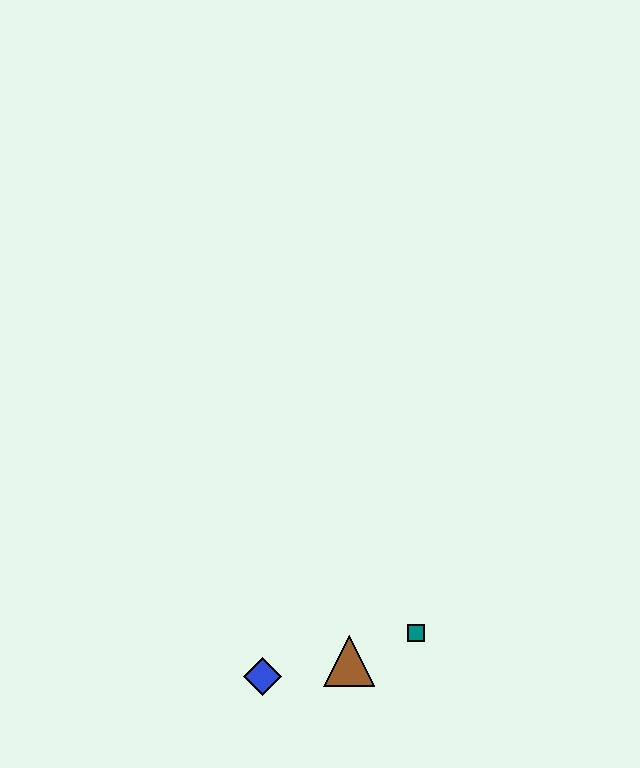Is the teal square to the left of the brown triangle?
No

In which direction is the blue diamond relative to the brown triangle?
The blue diamond is to the left of the brown triangle.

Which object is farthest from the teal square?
The blue diamond is farthest from the teal square.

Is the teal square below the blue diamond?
No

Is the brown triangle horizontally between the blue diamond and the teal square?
Yes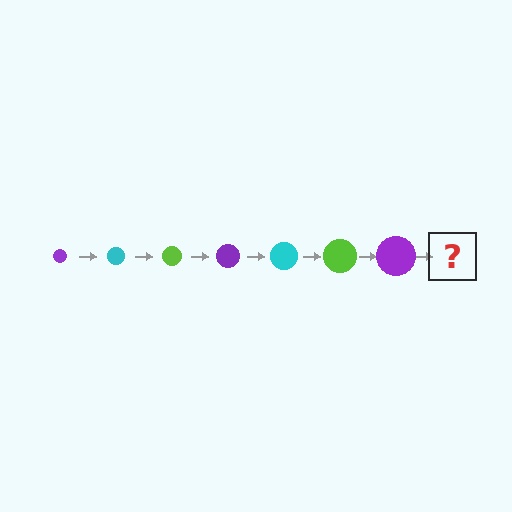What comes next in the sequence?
The next element should be a cyan circle, larger than the previous one.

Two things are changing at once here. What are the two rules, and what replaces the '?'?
The two rules are that the circle grows larger each step and the color cycles through purple, cyan, and lime. The '?' should be a cyan circle, larger than the previous one.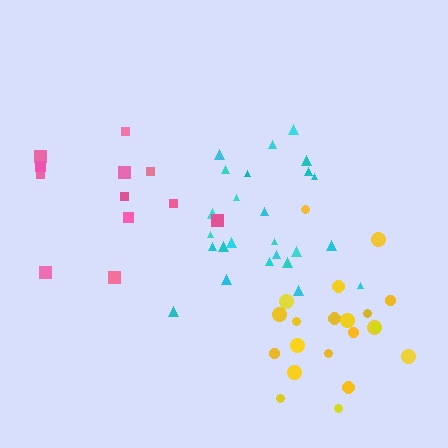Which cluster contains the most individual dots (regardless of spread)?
Cyan (25).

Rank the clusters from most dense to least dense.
cyan, yellow, pink.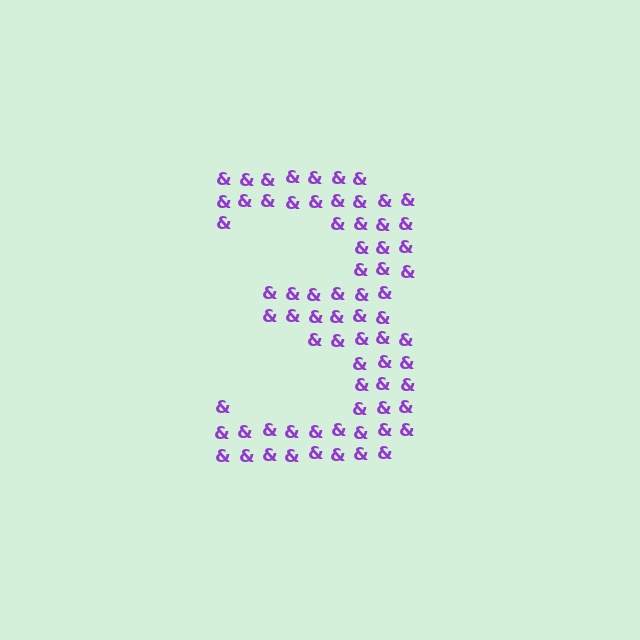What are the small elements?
The small elements are ampersands.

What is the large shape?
The large shape is the digit 3.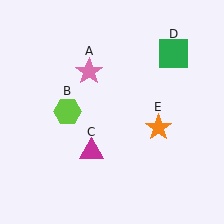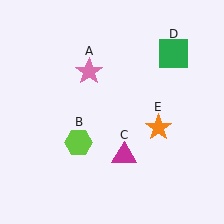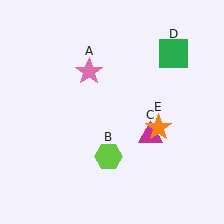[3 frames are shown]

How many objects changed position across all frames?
2 objects changed position: lime hexagon (object B), magenta triangle (object C).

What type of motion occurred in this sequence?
The lime hexagon (object B), magenta triangle (object C) rotated counterclockwise around the center of the scene.